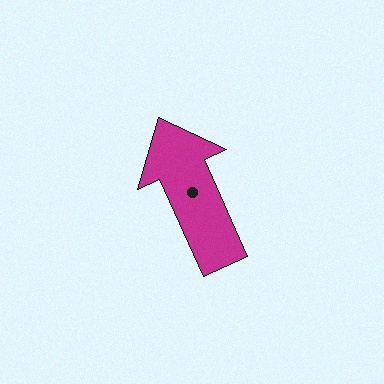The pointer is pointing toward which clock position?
Roughly 11 o'clock.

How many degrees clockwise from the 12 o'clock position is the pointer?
Approximately 336 degrees.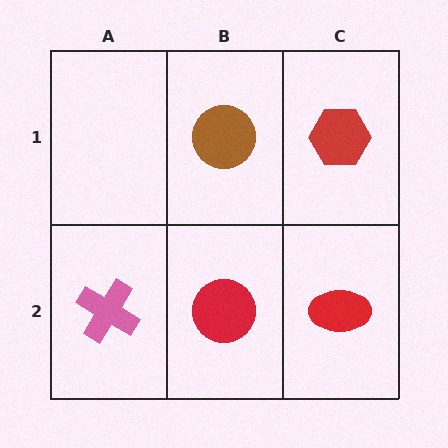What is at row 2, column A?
A pink cross.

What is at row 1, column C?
A red hexagon.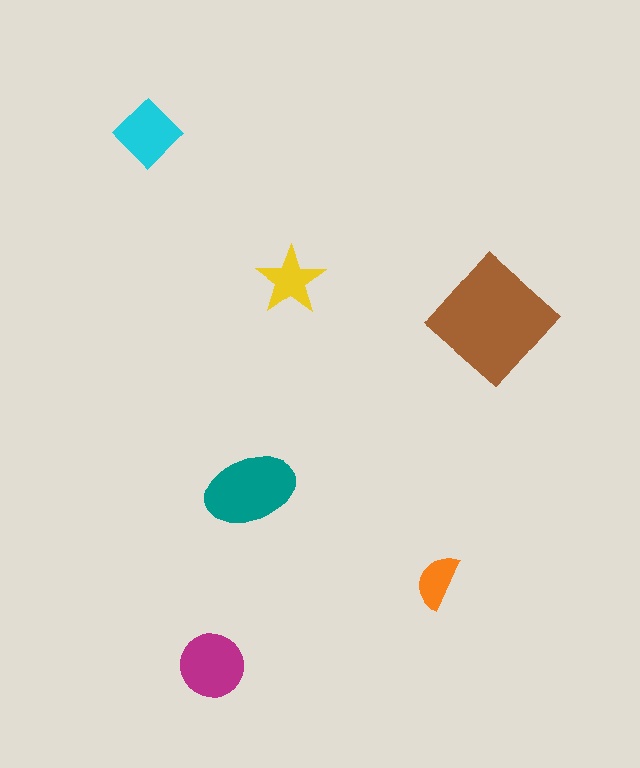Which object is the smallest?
The orange semicircle.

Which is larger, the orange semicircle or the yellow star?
The yellow star.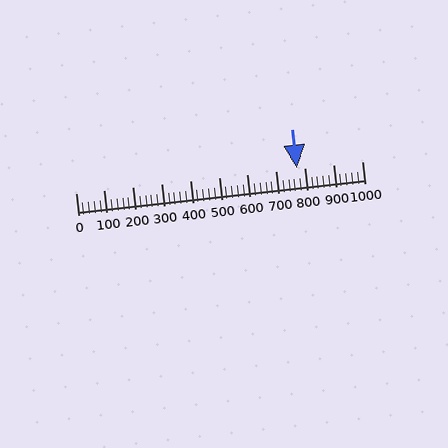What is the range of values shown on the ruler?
The ruler shows values from 0 to 1000.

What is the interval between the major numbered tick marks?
The major tick marks are spaced 100 units apart.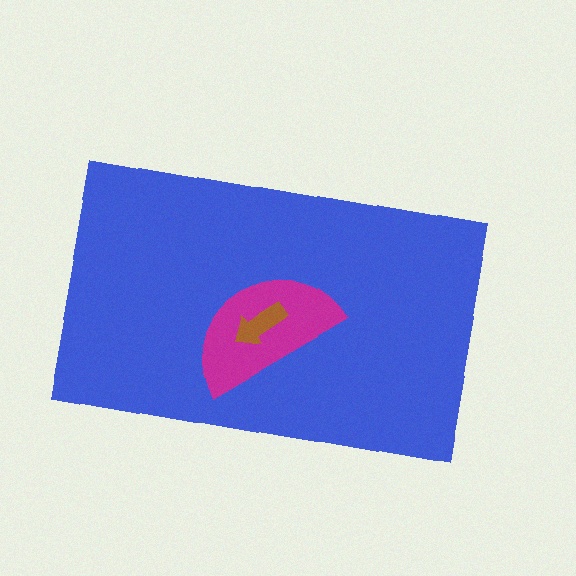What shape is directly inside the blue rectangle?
The magenta semicircle.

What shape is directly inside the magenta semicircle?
The brown arrow.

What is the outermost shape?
The blue rectangle.